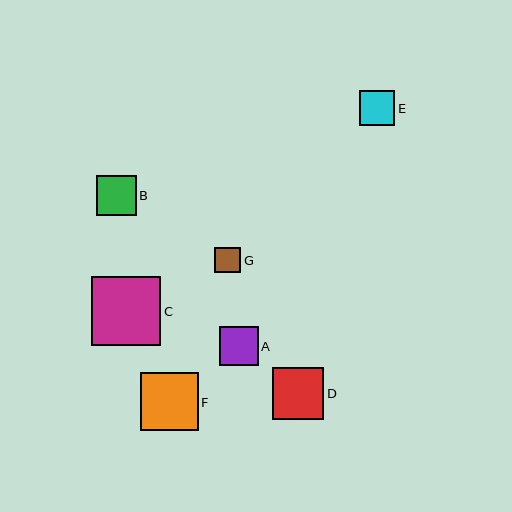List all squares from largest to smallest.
From largest to smallest: C, F, D, B, A, E, G.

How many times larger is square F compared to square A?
Square F is approximately 1.5 times the size of square A.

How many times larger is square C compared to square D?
Square C is approximately 1.4 times the size of square D.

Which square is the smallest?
Square G is the smallest with a size of approximately 26 pixels.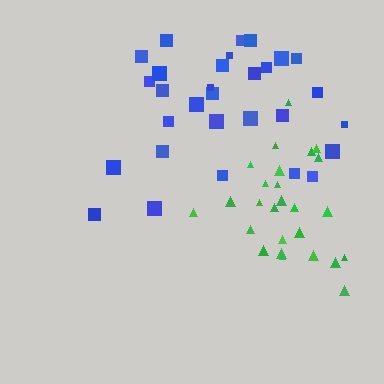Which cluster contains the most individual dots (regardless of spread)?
Blue (30).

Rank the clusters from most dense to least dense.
green, blue.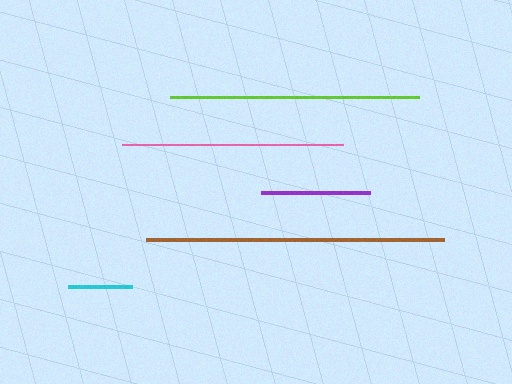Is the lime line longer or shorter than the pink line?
The lime line is longer than the pink line.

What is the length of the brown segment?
The brown segment is approximately 297 pixels long.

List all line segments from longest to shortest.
From longest to shortest: brown, lime, pink, purple, cyan.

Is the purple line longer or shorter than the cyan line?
The purple line is longer than the cyan line.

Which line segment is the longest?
The brown line is the longest at approximately 297 pixels.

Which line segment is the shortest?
The cyan line is the shortest at approximately 64 pixels.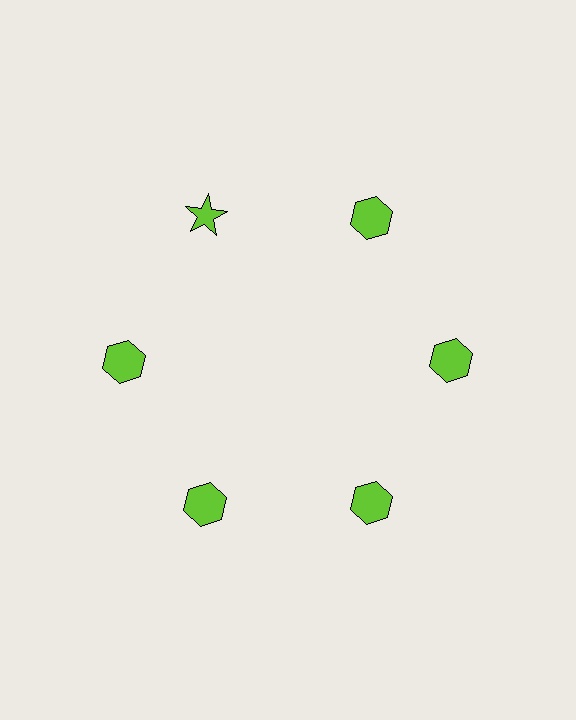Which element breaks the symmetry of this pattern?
The lime star at roughly the 11 o'clock position breaks the symmetry. All other shapes are lime hexagons.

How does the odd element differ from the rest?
It has a different shape: star instead of hexagon.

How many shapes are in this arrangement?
There are 6 shapes arranged in a ring pattern.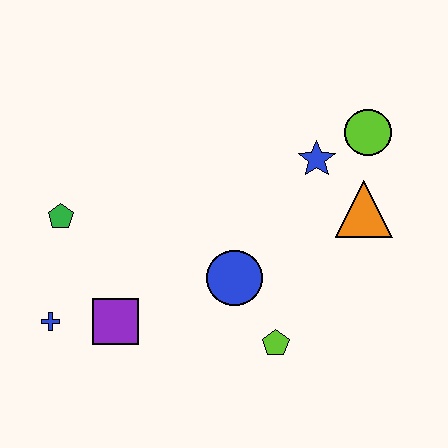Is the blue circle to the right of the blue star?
No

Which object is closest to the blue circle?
The lime pentagon is closest to the blue circle.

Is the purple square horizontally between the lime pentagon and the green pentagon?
Yes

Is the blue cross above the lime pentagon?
Yes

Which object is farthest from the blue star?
The blue cross is farthest from the blue star.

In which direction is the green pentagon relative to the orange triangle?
The green pentagon is to the left of the orange triangle.